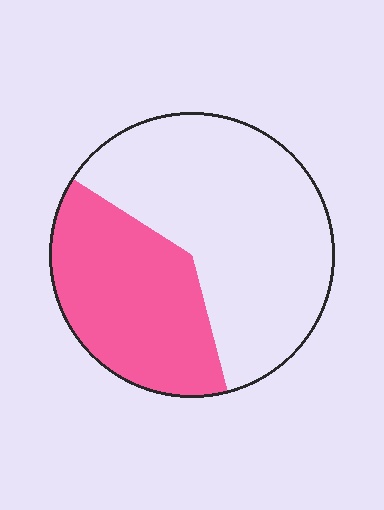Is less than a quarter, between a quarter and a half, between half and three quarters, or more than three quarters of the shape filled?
Between a quarter and a half.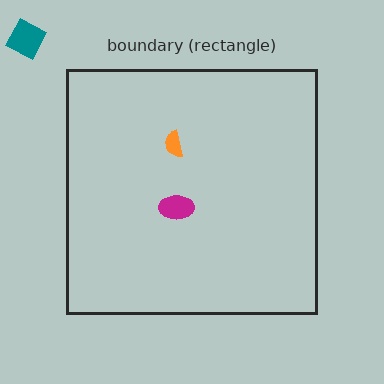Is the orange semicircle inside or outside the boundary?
Inside.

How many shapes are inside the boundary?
2 inside, 1 outside.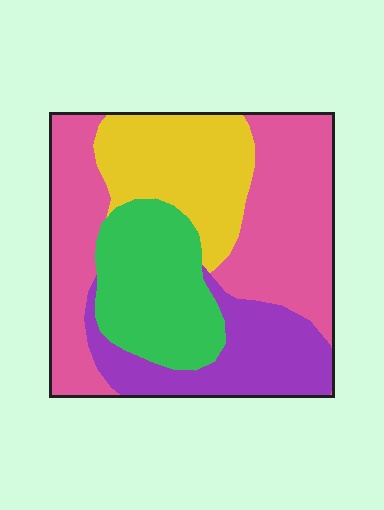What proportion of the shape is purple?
Purple covers about 20% of the shape.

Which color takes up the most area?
Pink, at roughly 40%.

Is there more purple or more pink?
Pink.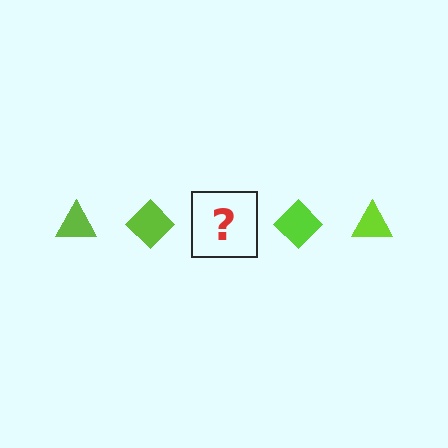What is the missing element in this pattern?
The missing element is a lime triangle.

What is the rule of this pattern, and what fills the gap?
The rule is that the pattern cycles through triangle, diamond shapes in lime. The gap should be filled with a lime triangle.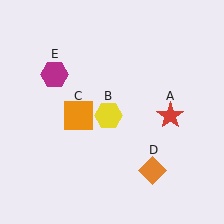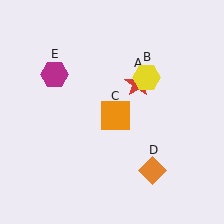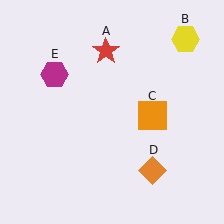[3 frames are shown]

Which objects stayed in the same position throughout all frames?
Orange diamond (object D) and magenta hexagon (object E) remained stationary.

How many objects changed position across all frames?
3 objects changed position: red star (object A), yellow hexagon (object B), orange square (object C).